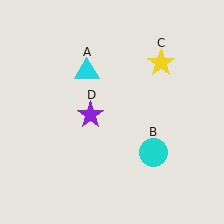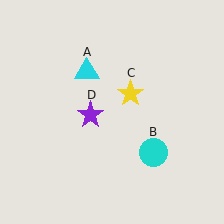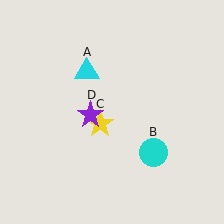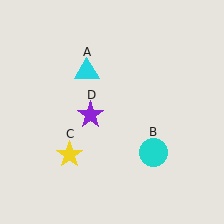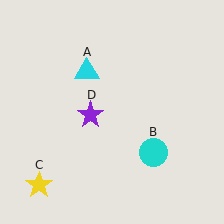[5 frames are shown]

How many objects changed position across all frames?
1 object changed position: yellow star (object C).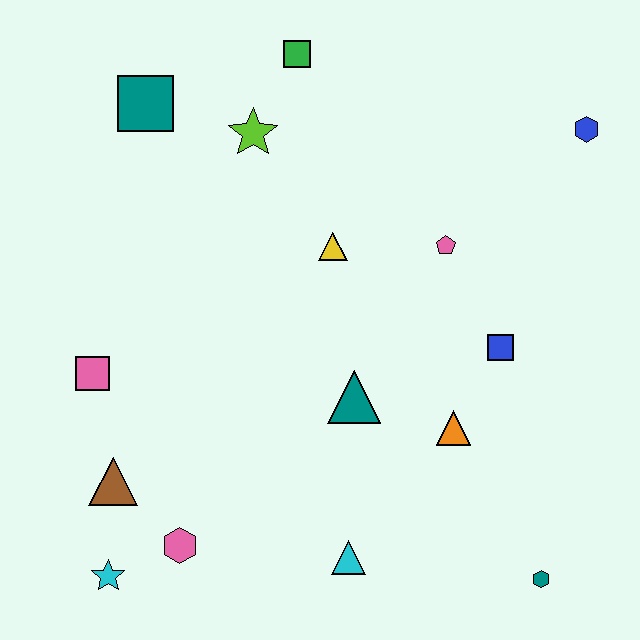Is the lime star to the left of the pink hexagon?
No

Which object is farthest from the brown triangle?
The blue hexagon is farthest from the brown triangle.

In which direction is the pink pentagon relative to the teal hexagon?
The pink pentagon is above the teal hexagon.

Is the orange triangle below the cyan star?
No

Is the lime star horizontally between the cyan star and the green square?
Yes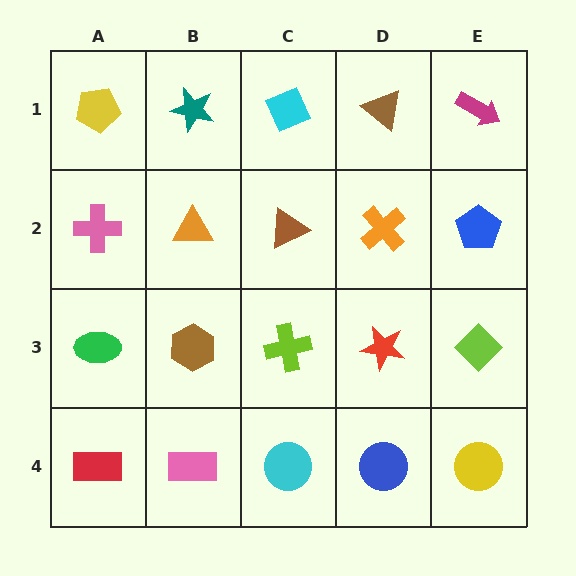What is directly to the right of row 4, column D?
A yellow circle.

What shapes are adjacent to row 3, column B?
An orange triangle (row 2, column B), a pink rectangle (row 4, column B), a green ellipse (row 3, column A), a lime cross (row 3, column C).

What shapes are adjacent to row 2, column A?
A yellow pentagon (row 1, column A), a green ellipse (row 3, column A), an orange triangle (row 2, column B).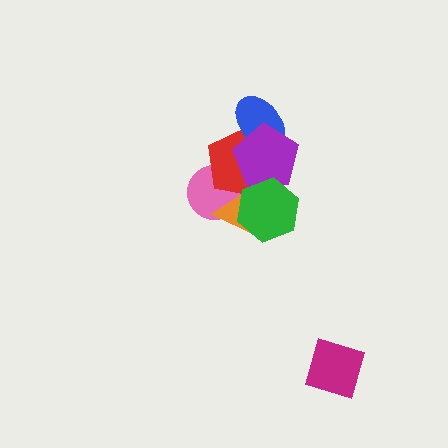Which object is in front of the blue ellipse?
The purple pentagon is in front of the blue ellipse.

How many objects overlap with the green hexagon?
3 objects overlap with the green hexagon.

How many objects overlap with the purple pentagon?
3 objects overlap with the purple pentagon.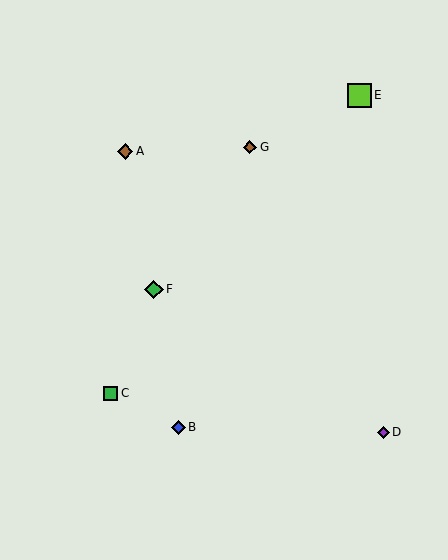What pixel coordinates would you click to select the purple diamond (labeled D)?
Click at (383, 432) to select the purple diamond D.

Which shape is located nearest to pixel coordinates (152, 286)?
The green diamond (labeled F) at (154, 289) is nearest to that location.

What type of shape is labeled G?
Shape G is a brown diamond.